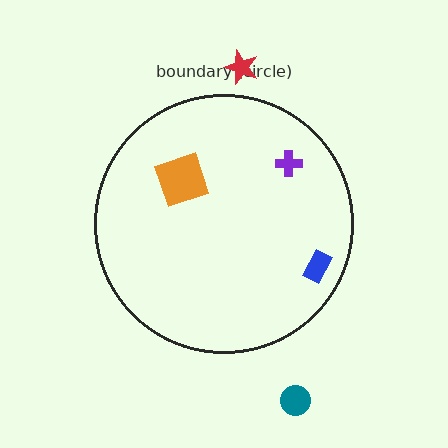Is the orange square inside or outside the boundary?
Inside.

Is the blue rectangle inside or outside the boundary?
Inside.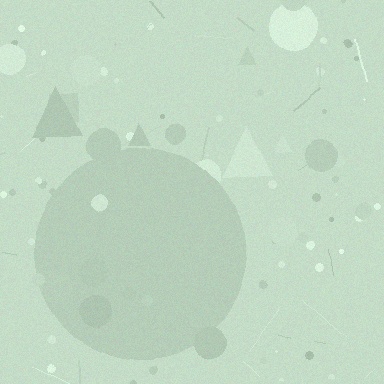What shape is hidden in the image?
A circle is hidden in the image.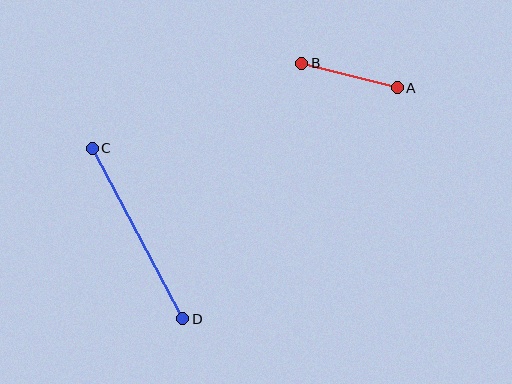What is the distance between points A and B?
The distance is approximately 98 pixels.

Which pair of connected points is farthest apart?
Points C and D are farthest apart.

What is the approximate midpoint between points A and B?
The midpoint is at approximately (349, 76) pixels.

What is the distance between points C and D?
The distance is approximately 193 pixels.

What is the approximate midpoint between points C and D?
The midpoint is at approximately (138, 234) pixels.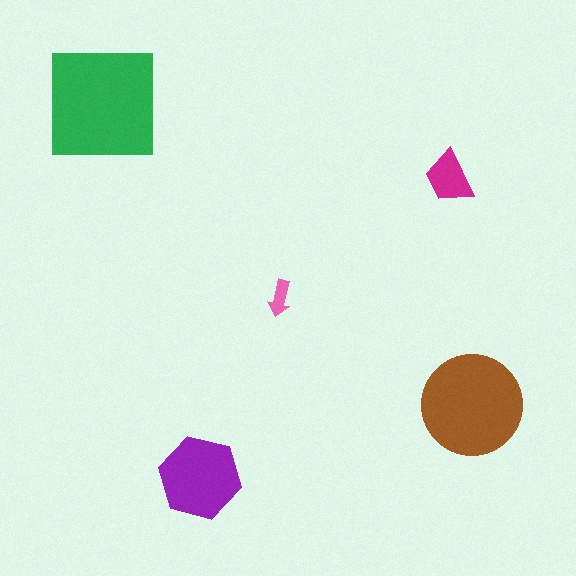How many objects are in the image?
There are 5 objects in the image.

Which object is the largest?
The green square.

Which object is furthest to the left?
The green square is leftmost.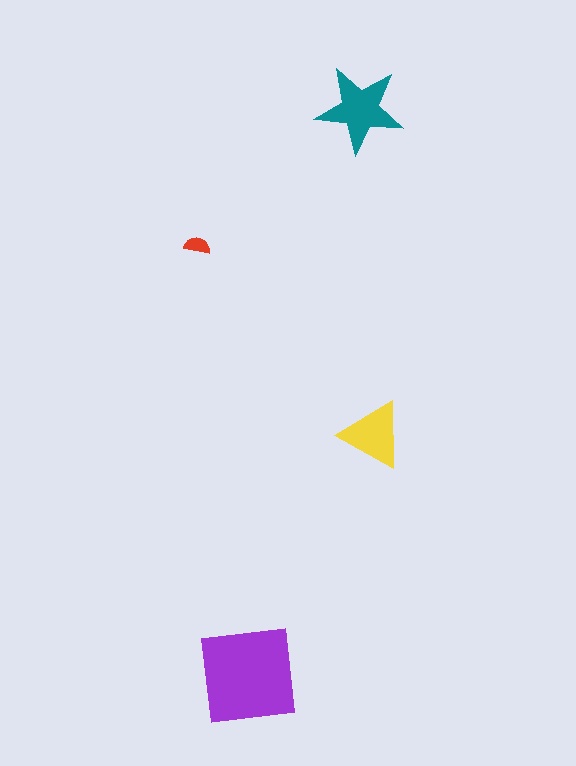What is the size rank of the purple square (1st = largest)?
1st.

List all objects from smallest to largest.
The red semicircle, the yellow triangle, the teal star, the purple square.